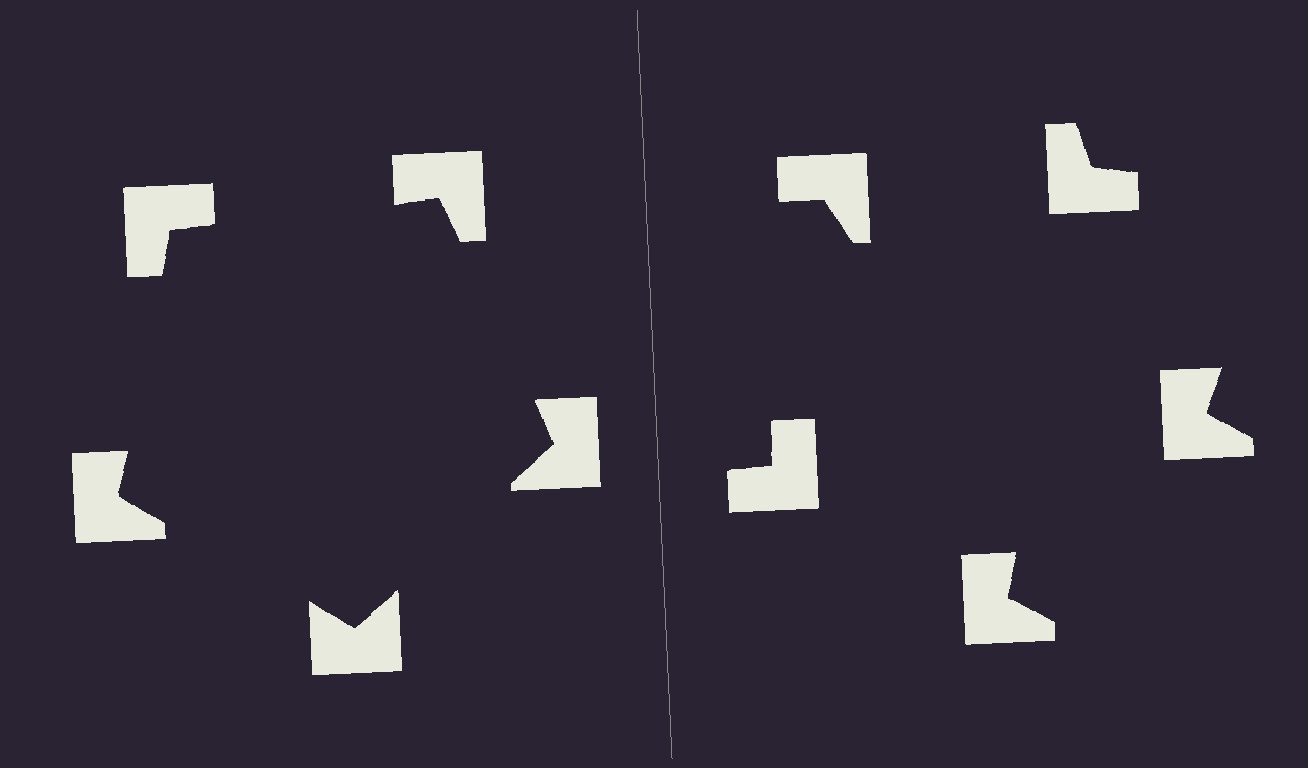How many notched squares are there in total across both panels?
10 — 5 on each side.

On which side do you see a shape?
An illusory pentagon appears on the left side. On the right side the wedge cuts are rotated, so no coherent shape forms.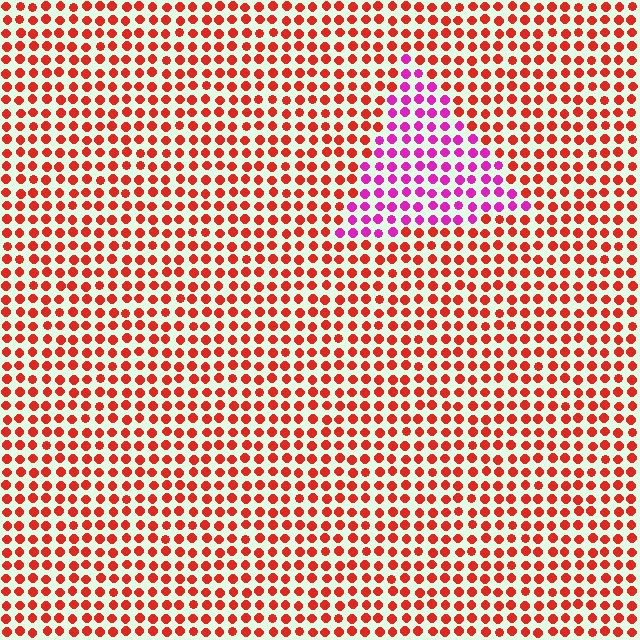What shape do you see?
I see a triangle.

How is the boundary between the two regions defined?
The boundary is defined purely by a slight shift in hue (about 52 degrees). Spacing, size, and orientation are identical on both sides.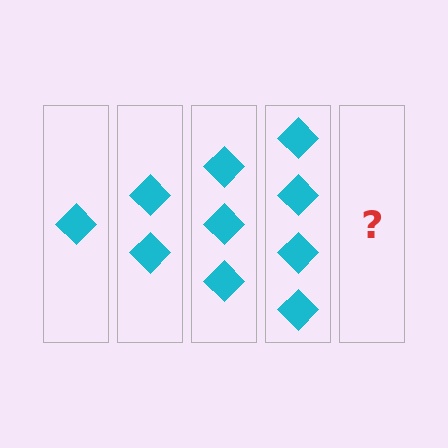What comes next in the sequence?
The next element should be 5 diamonds.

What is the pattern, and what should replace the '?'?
The pattern is that each step adds one more diamond. The '?' should be 5 diamonds.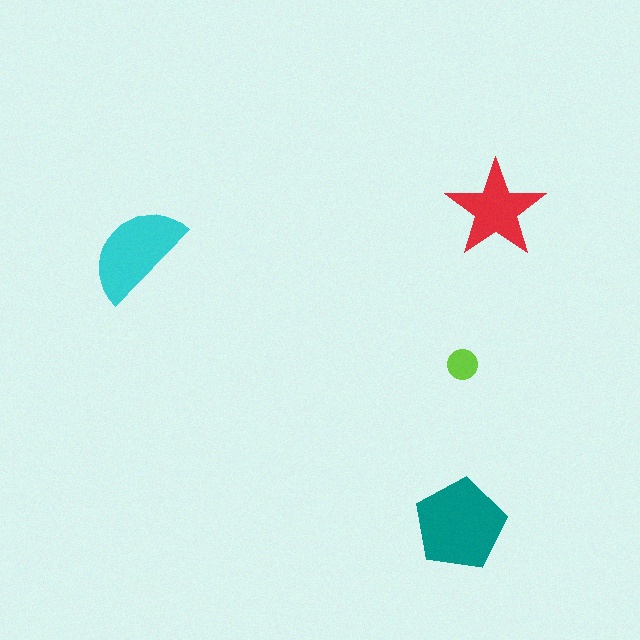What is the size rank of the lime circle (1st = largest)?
4th.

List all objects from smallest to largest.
The lime circle, the red star, the cyan semicircle, the teal pentagon.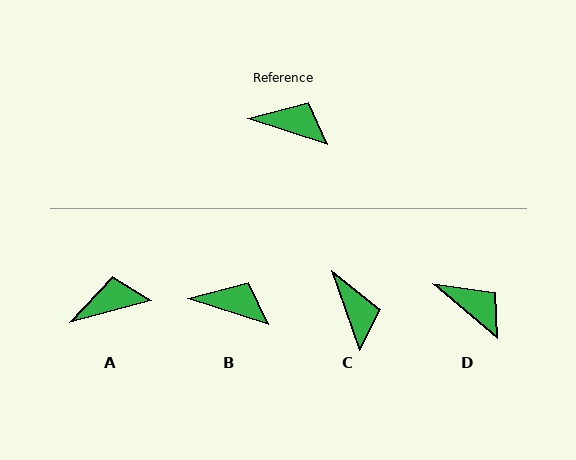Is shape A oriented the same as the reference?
No, it is off by about 33 degrees.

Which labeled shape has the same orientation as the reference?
B.